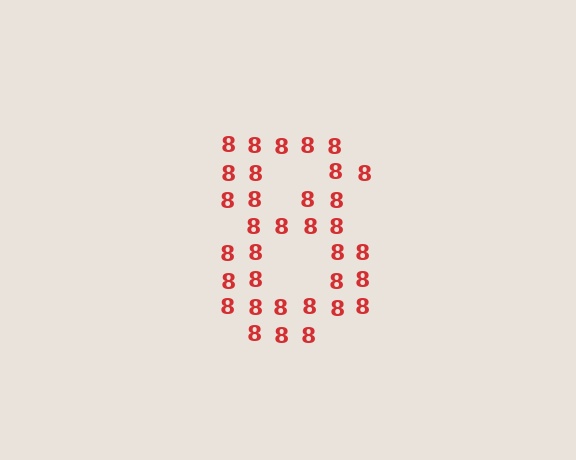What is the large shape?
The large shape is the digit 8.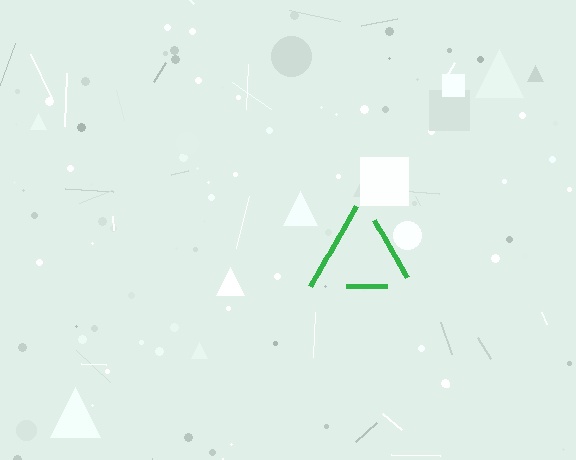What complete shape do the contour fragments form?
The contour fragments form a triangle.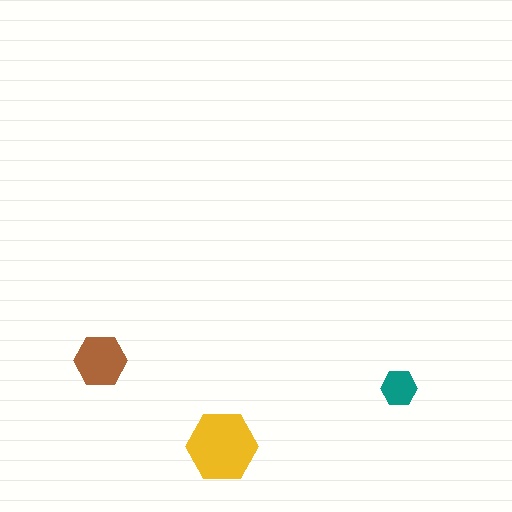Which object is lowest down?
The yellow hexagon is bottommost.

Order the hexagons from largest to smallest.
the yellow one, the brown one, the teal one.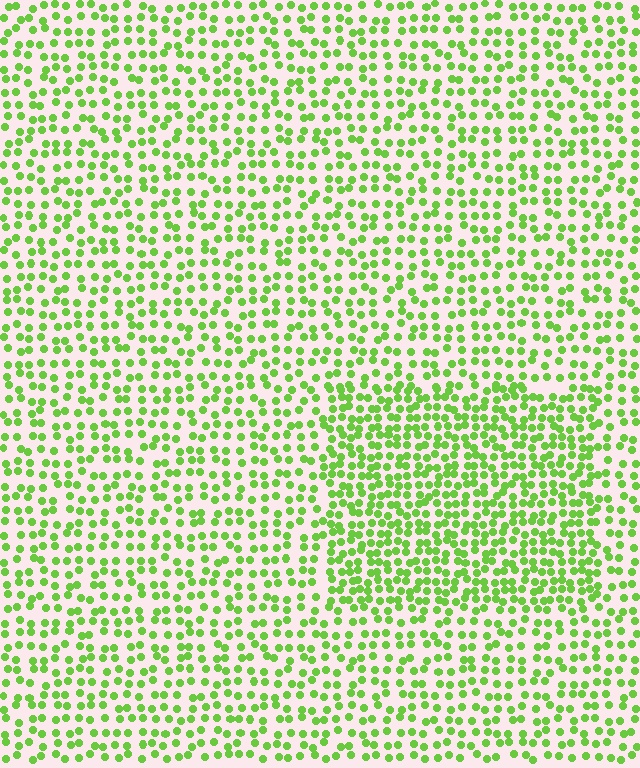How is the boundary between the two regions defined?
The boundary is defined by a change in element density (approximately 1.6x ratio). All elements are the same color, size, and shape.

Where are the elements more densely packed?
The elements are more densely packed inside the rectangle boundary.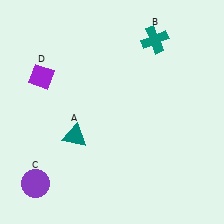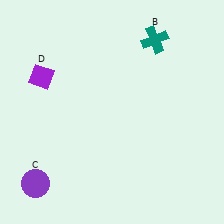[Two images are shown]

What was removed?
The teal triangle (A) was removed in Image 2.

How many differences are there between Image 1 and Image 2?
There is 1 difference between the two images.